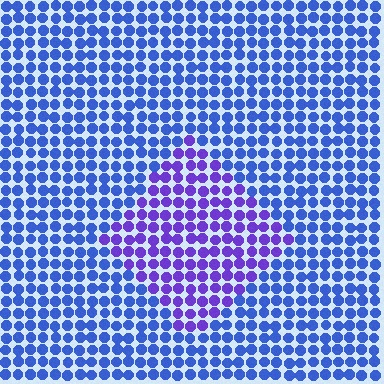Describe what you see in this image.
The image is filled with small blue elements in a uniform arrangement. A diamond-shaped region is visible where the elements are tinted to a slightly different hue, forming a subtle color boundary.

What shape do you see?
I see a diamond.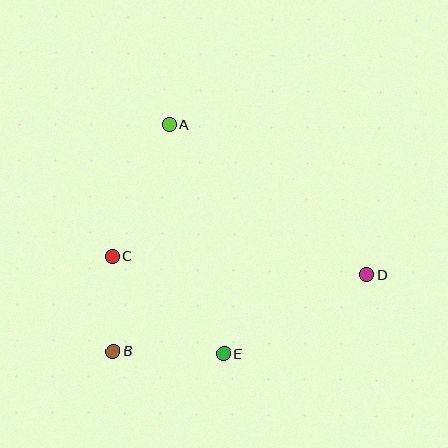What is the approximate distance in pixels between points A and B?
The distance between A and B is approximately 233 pixels.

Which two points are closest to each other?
Points B and C are closest to each other.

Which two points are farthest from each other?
Points B and D are farthest from each other.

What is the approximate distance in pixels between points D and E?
The distance between D and E is approximately 164 pixels.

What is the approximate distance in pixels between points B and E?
The distance between B and E is approximately 111 pixels.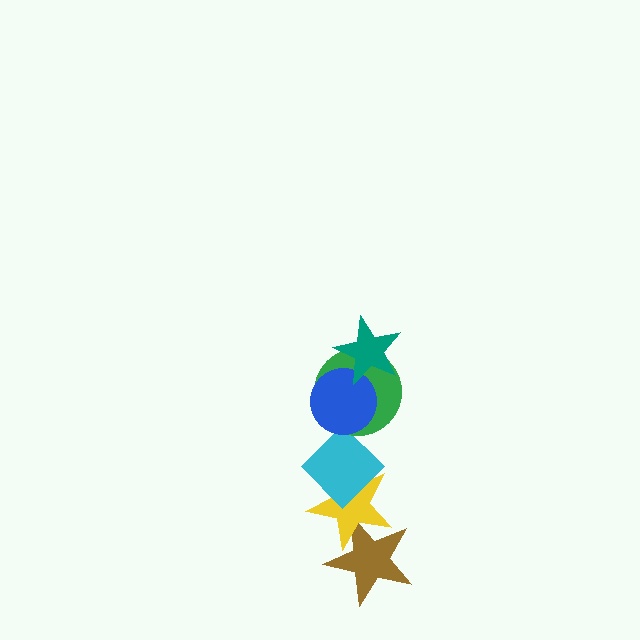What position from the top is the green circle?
The green circle is 3rd from the top.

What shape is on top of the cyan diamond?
The green circle is on top of the cyan diamond.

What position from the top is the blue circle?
The blue circle is 2nd from the top.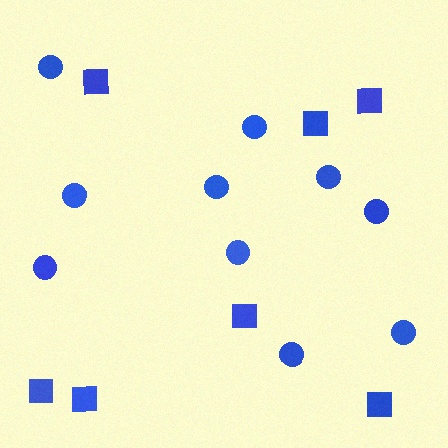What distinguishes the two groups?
There are 2 groups: one group of squares (7) and one group of circles (10).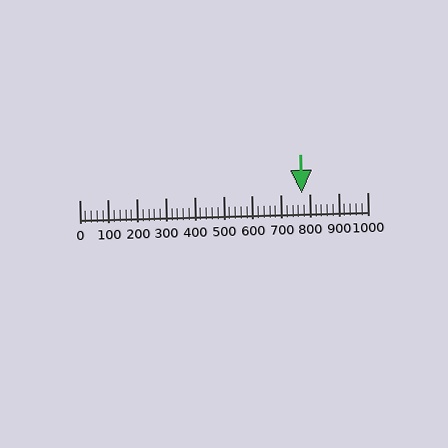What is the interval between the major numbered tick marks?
The major tick marks are spaced 100 units apart.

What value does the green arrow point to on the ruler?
The green arrow points to approximately 771.